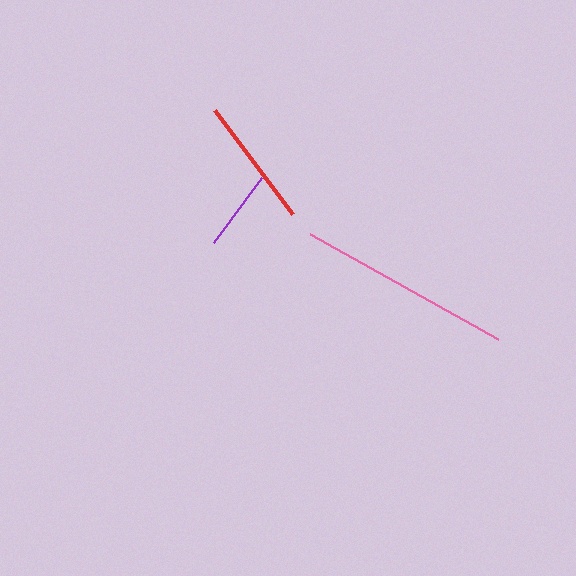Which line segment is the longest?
The pink line is the longest at approximately 216 pixels.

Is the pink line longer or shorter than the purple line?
The pink line is longer than the purple line.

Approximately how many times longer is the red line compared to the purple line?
The red line is approximately 1.6 times the length of the purple line.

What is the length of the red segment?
The red segment is approximately 130 pixels long.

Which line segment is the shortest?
The purple line is the shortest at approximately 81 pixels.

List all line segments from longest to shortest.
From longest to shortest: pink, red, purple.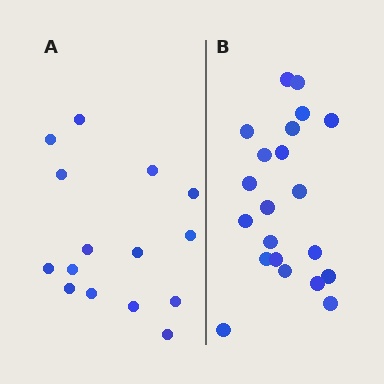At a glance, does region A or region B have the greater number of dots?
Region B (the right region) has more dots.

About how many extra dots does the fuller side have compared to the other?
Region B has about 6 more dots than region A.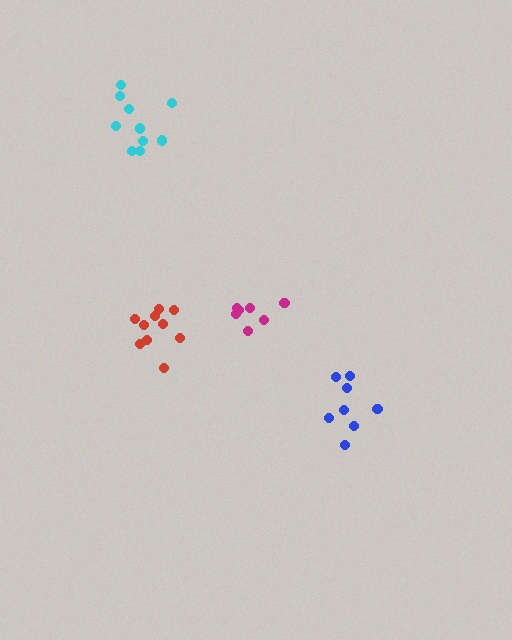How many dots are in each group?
Group 1: 10 dots, Group 2: 7 dots, Group 3: 8 dots, Group 4: 10 dots (35 total).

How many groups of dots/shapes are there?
There are 4 groups.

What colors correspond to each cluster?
The clusters are colored: red, magenta, blue, cyan.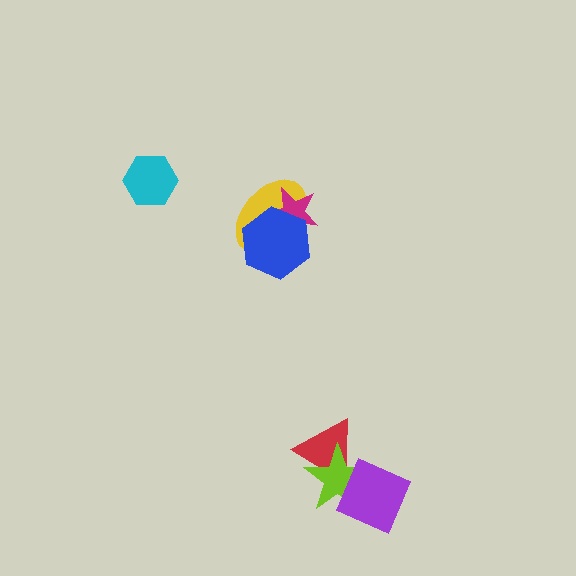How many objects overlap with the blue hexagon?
2 objects overlap with the blue hexagon.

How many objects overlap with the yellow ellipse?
2 objects overlap with the yellow ellipse.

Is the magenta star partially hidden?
Yes, it is partially covered by another shape.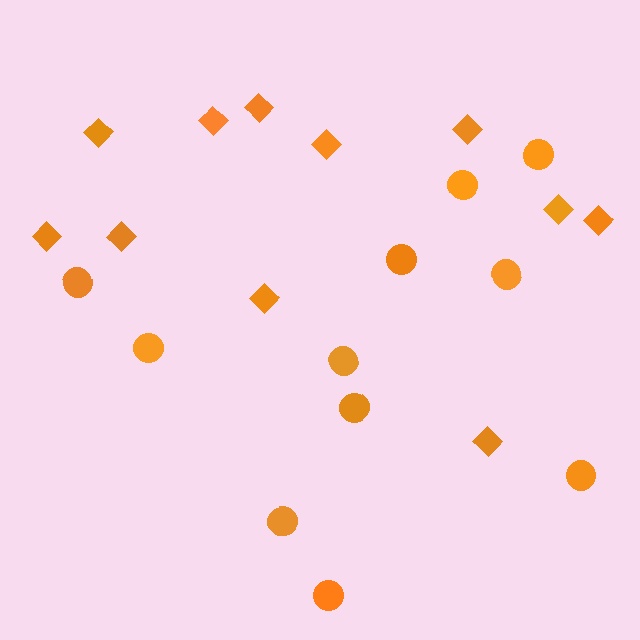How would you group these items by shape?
There are 2 groups: one group of circles (11) and one group of diamonds (11).